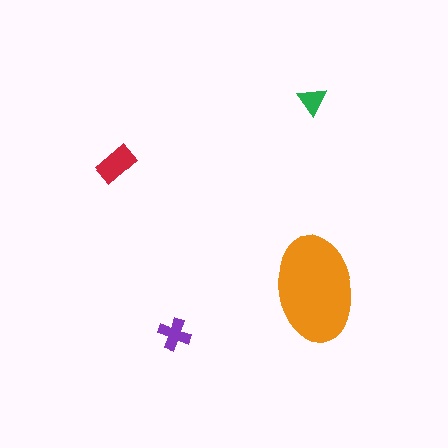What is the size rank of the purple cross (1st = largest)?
3rd.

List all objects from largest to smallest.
The orange ellipse, the red rectangle, the purple cross, the green triangle.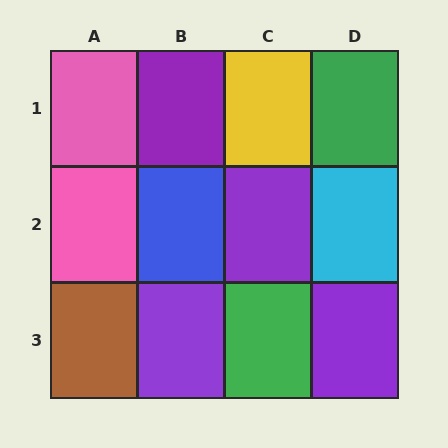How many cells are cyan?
1 cell is cyan.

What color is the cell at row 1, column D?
Green.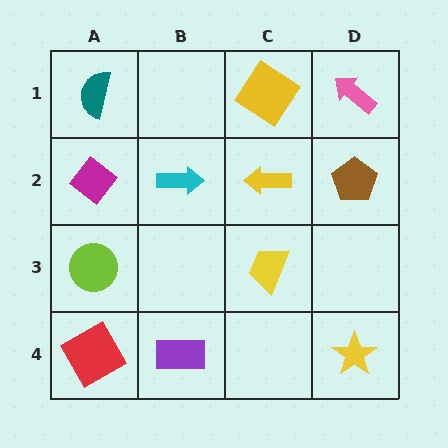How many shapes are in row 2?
4 shapes.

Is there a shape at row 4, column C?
No, that cell is empty.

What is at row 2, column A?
A magenta diamond.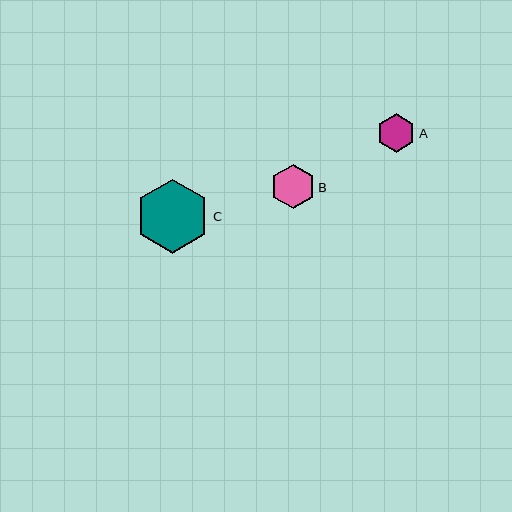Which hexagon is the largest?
Hexagon C is the largest with a size of approximately 74 pixels.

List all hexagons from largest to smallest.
From largest to smallest: C, B, A.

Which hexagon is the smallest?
Hexagon A is the smallest with a size of approximately 39 pixels.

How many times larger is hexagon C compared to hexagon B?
Hexagon C is approximately 1.7 times the size of hexagon B.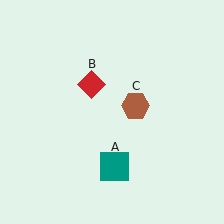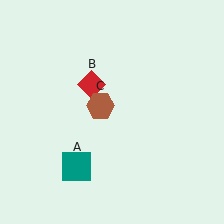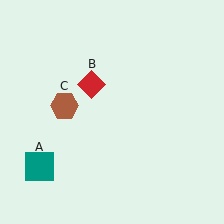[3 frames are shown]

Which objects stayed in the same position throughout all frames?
Red diamond (object B) remained stationary.